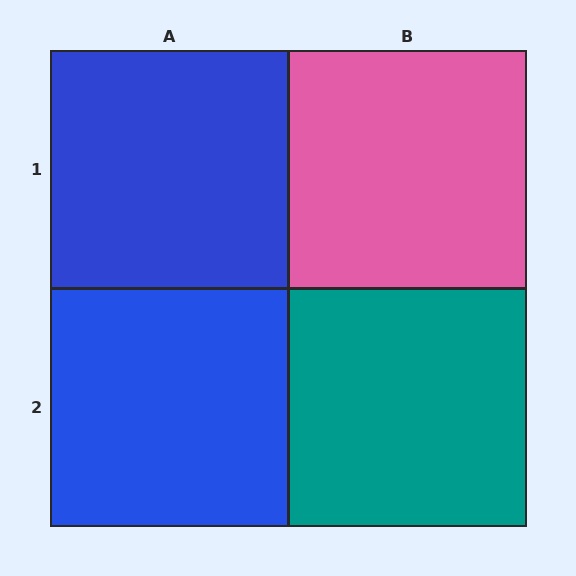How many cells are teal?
1 cell is teal.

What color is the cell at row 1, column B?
Pink.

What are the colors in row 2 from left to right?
Blue, teal.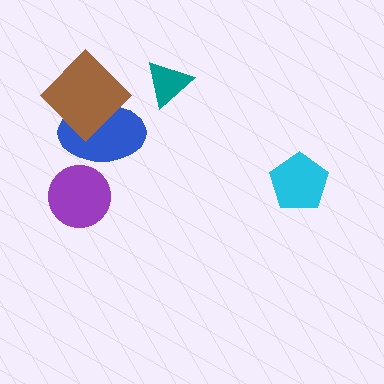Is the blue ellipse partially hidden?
Yes, it is partially covered by another shape.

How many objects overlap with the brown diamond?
1 object overlaps with the brown diamond.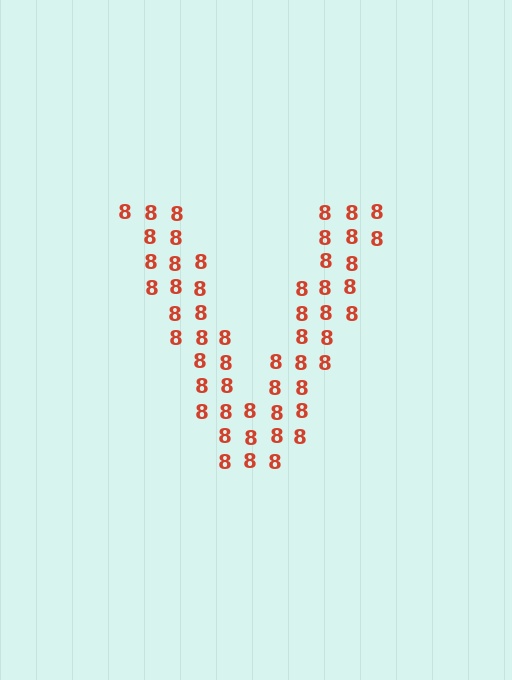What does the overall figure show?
The overall figure shows the letter V.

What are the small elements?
The small elements are digit 8's.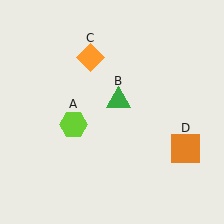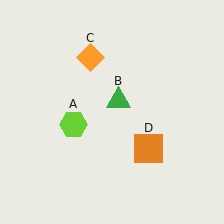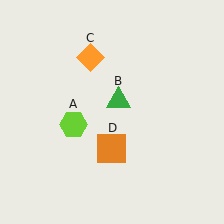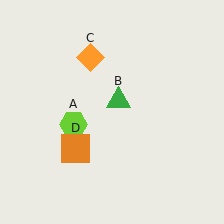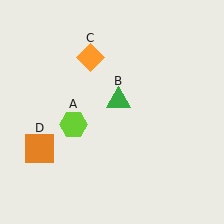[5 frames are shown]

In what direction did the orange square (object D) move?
The orange square (object D) moved left.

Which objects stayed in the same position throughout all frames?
Lime hexagon (object A) and green triangle (object B) and orange diamond (object C) remained stationary.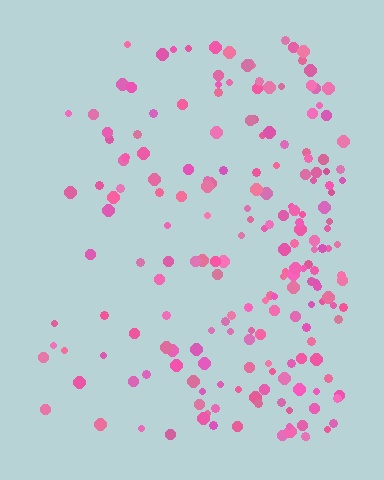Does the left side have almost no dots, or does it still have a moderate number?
Still a moderate number, just noticeably fewer than the right.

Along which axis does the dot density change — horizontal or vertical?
Horizontal.